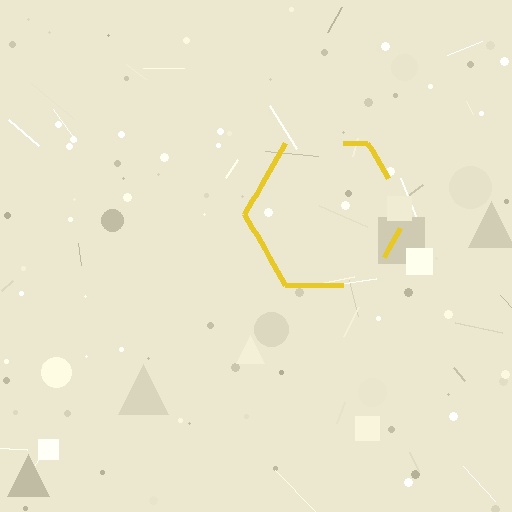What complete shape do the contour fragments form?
The contour fragments form a hexagon.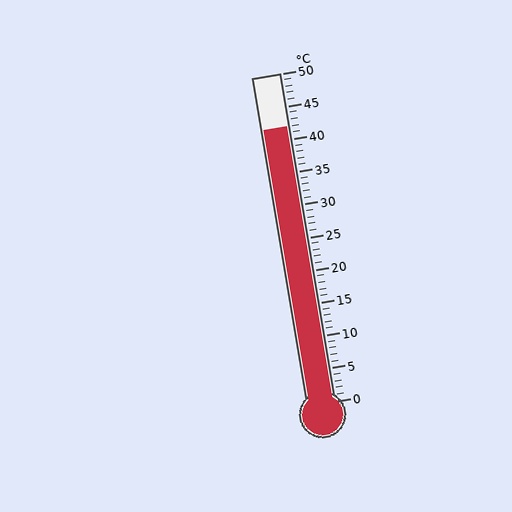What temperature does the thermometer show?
The thermometer shows approximately 42°C.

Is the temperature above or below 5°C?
The temperature is above 5°C.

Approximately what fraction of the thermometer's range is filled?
The thermometer is filled to approximately 85% of its range.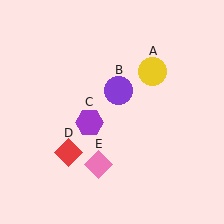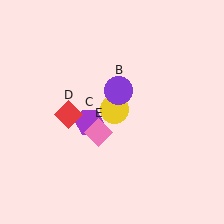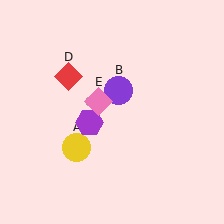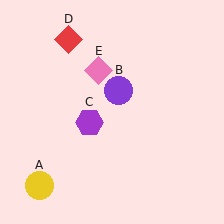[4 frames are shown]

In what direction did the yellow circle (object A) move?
The yellow circle (object A) moved down and to the left.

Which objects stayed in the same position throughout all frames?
Purple circle (object B) and purple hexagon (object C) remained stationary.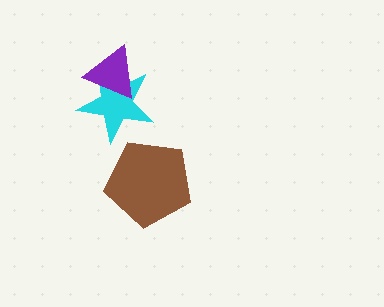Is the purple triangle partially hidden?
No, no other shape covers it.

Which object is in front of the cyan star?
The purple triangle is in front of the cyan star.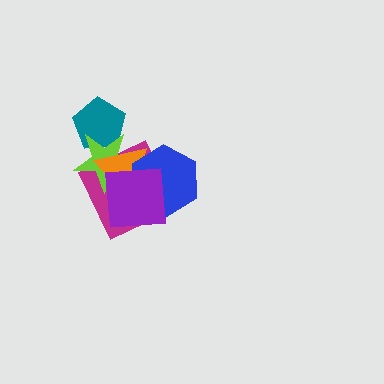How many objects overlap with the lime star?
4 objects overlap with the lime star.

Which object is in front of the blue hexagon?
The purple square is in front of the blue hexagon.